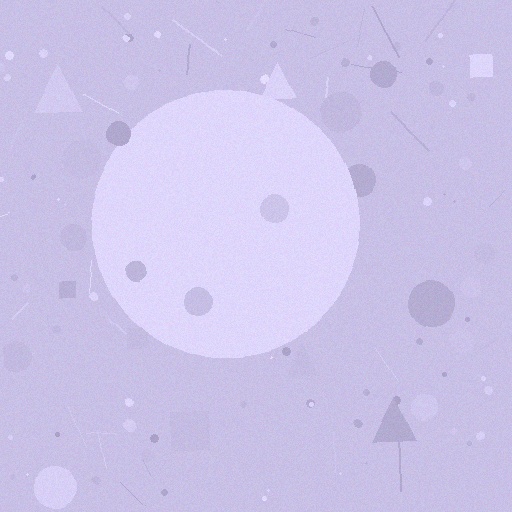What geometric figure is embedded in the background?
A circle is embedded in the background.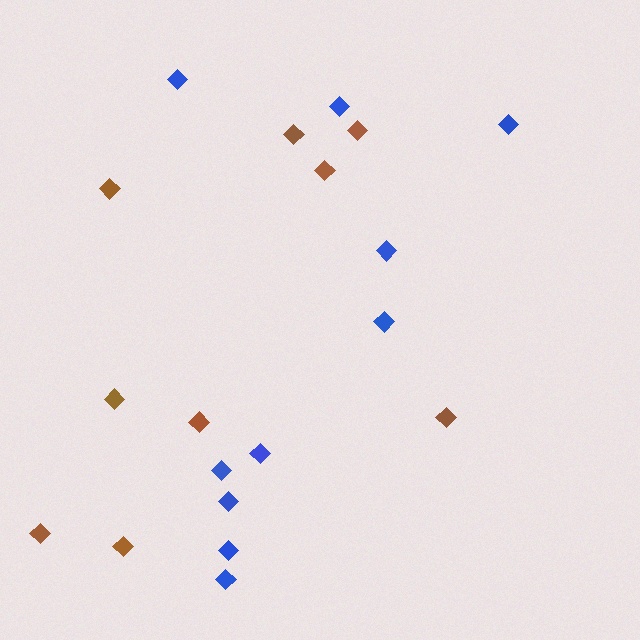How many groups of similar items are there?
There are 2 groups: one group of brown diamonds (9) and one group of blue diamonds (10).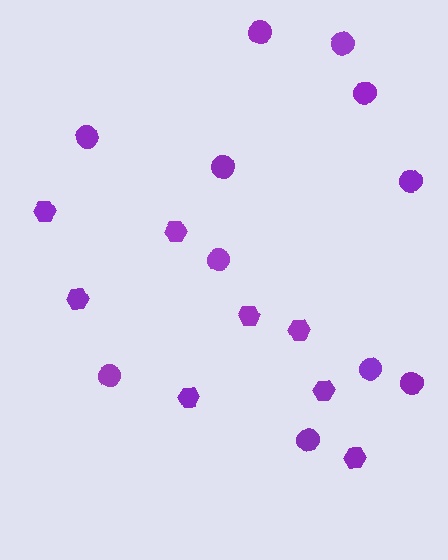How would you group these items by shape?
There are 2 groups: one group of hexagons (8) and one group of circles (11).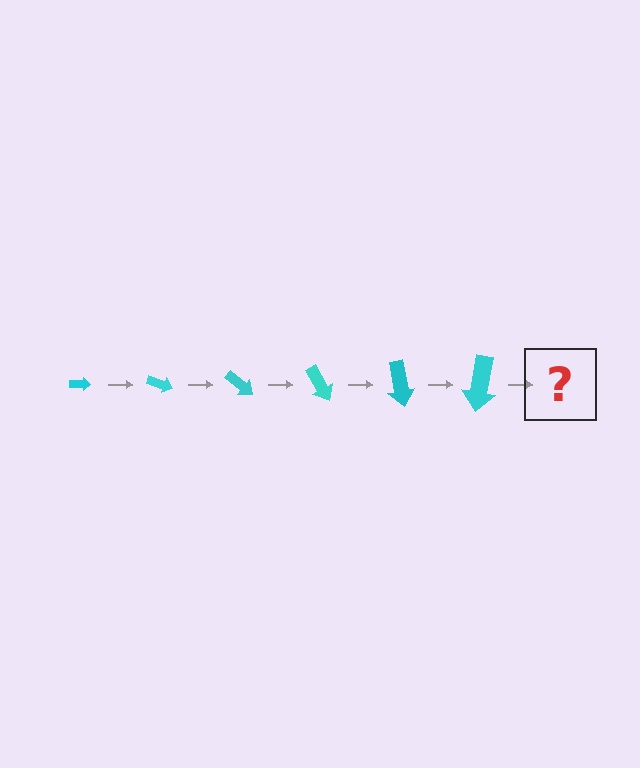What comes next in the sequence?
The next element should be an arrow, larger than the previous one and rotated 120 degrees from the start.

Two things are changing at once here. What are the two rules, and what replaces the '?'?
The two rules are that the arrow grows larger each step and it rotates 20 degrees each step. The '?' should be an arrow, larger than the previous one and rotated 120 degrees from the start.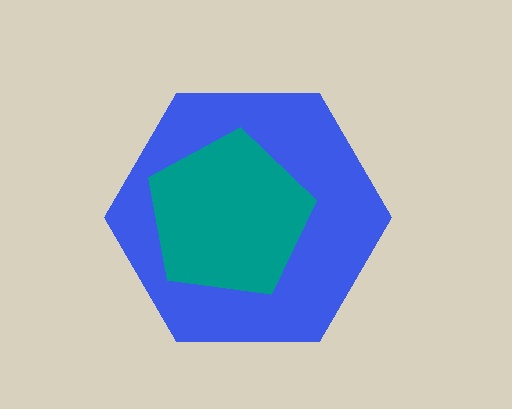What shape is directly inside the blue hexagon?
The teal pentagon.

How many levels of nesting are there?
2.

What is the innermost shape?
The teal pentagon.